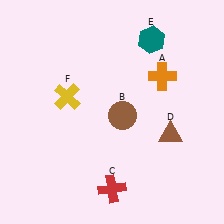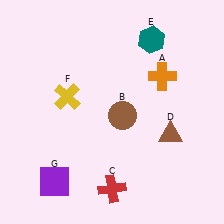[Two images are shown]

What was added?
A purple square (G) was added in Image 2.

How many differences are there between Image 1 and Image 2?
There is 1 difference between the two images.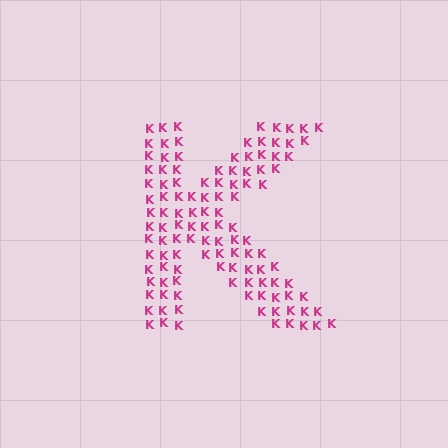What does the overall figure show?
The overall figure shows the letter K.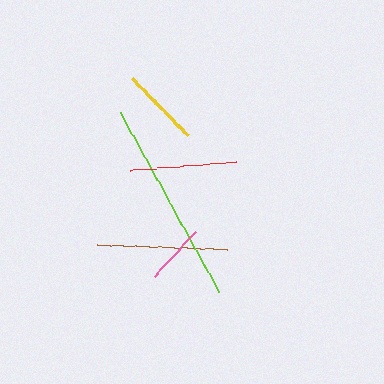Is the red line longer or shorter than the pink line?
The red line is longer than the pink line.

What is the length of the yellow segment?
The yellow segment is approximately 79 pixels long.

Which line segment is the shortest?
The pink line is the shortest at approximately 60 pixels.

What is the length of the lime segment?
The lime segment is approximately 205 pixels long.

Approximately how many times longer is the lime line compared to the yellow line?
The lime line is approximately 2.6 times the length of the yellow line.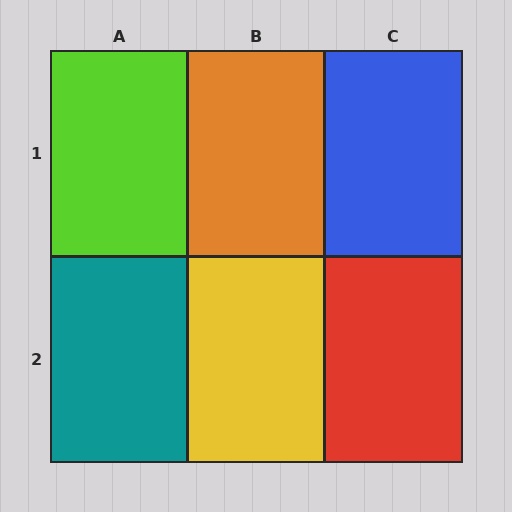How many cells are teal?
1 cell is teal.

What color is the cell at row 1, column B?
Orange.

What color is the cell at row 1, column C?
Blue.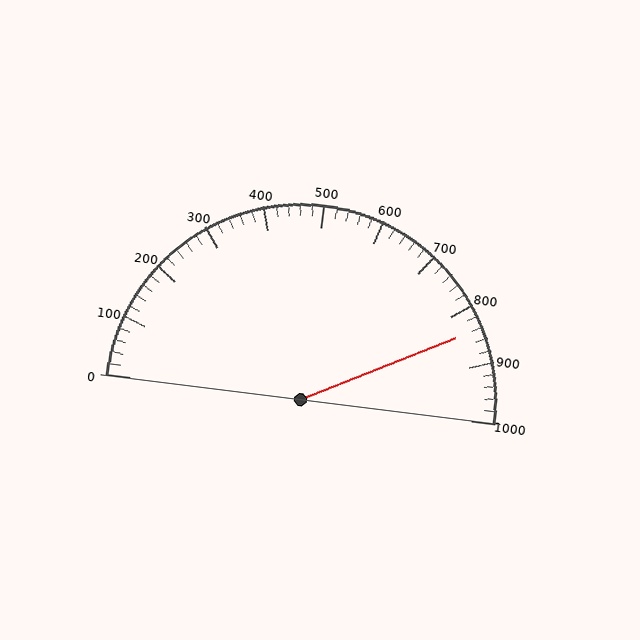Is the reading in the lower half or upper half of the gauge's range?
The reading is in the upper half of the range (0 to 1000).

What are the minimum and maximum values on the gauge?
The gauge ranges from 0 to 1000.